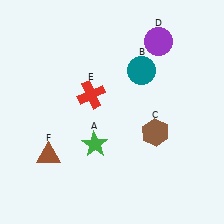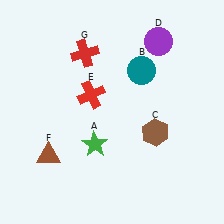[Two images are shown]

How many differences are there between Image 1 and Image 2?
There is 1 difference between the two images.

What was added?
A red cross (G) was added in Image 2.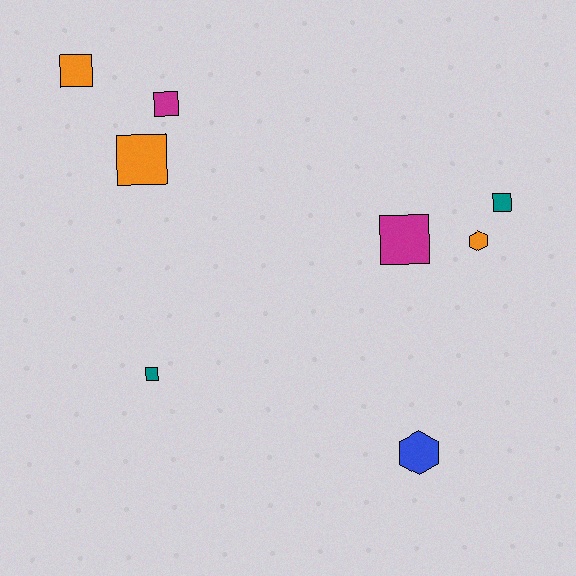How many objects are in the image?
There are 8 objects.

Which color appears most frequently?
Orange, with 3 objects.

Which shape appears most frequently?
Square, with 6 objects.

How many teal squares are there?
There are 2 teal squares.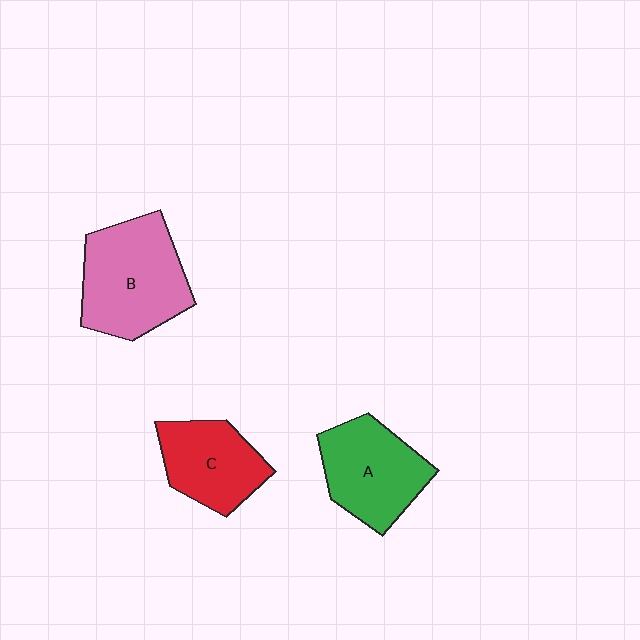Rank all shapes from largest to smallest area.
From largest to smallest: B (pink), A (green), C (red).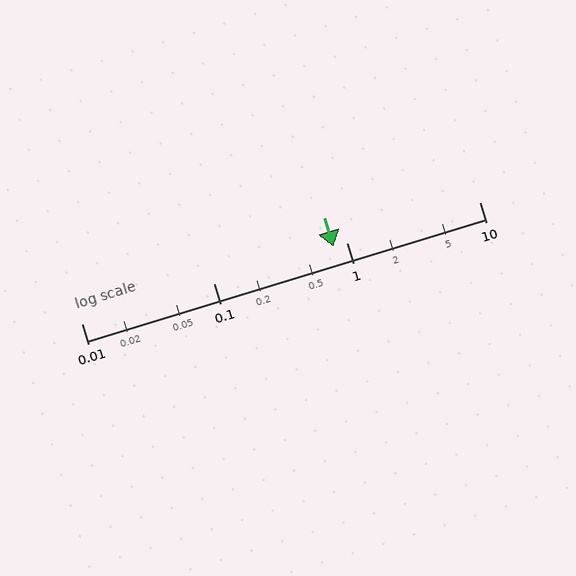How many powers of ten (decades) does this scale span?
The scale spans 3 decades, from 0.01 to 10.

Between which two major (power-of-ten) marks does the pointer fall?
The pointer is between 0.1 and 1.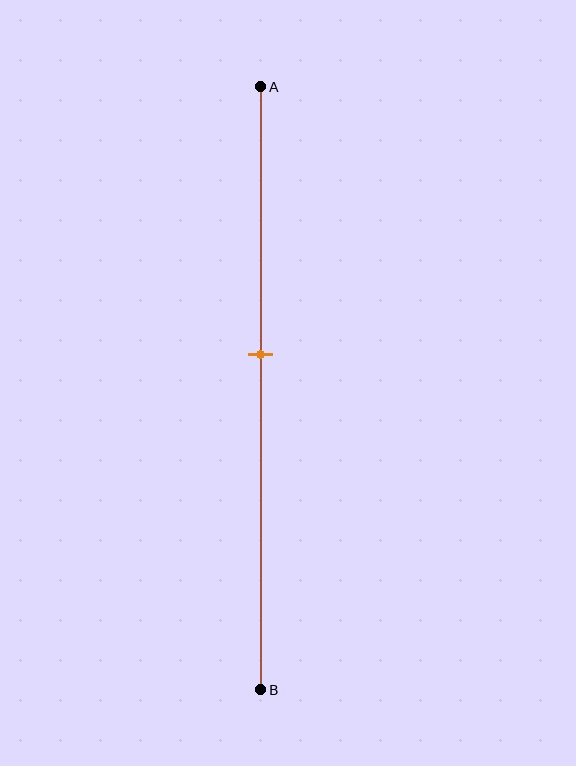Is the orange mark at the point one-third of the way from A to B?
No, the mark is at about 45% from A, not at the 33% one-third point.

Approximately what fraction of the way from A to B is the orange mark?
The orange mark is approximately 45% of the way from A to B.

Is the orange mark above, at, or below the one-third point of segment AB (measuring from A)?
The orange mark is below the one-third point of segment AB.